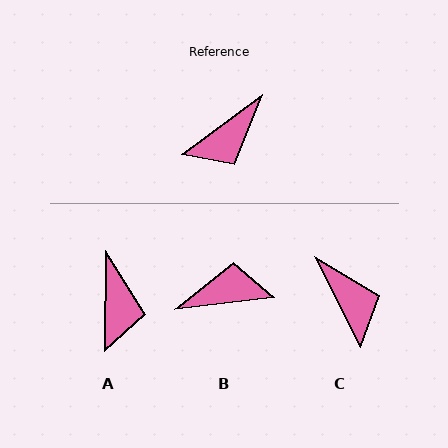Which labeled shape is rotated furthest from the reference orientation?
B, about 150 degrees away.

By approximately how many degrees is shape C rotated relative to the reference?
Approximately 81 degrees counter-clockwise.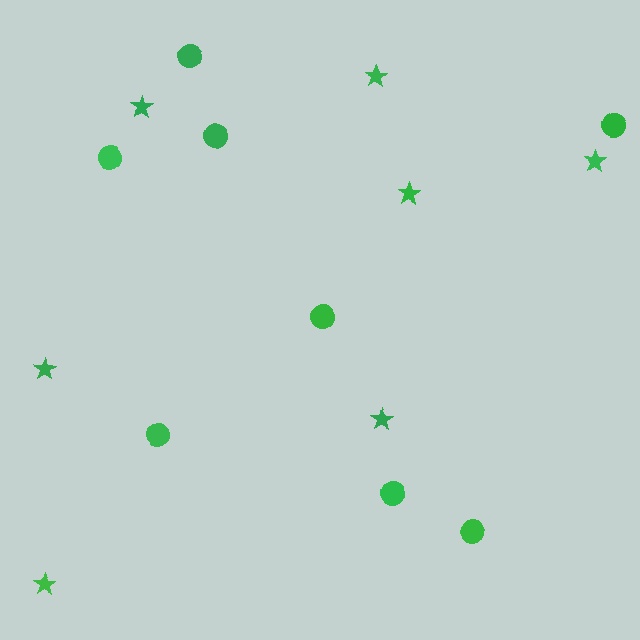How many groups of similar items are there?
There are 2 groups: one group of circles (8) and one group of stars (7).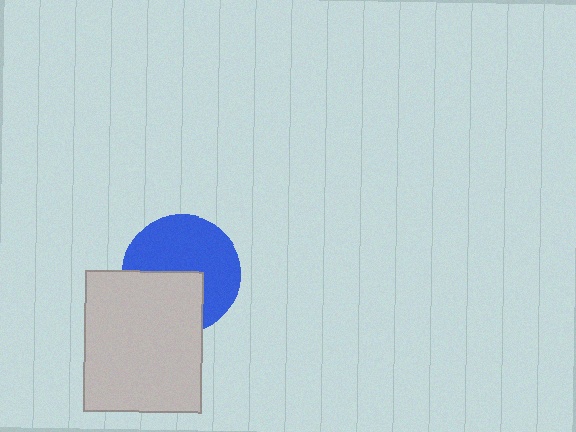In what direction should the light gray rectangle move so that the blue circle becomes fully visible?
The light gray rectangle should move down. That is the shortest direction to clear the overlap and leave the blue circle fully visible.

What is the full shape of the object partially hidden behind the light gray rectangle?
The partially hidden object is a blue circle.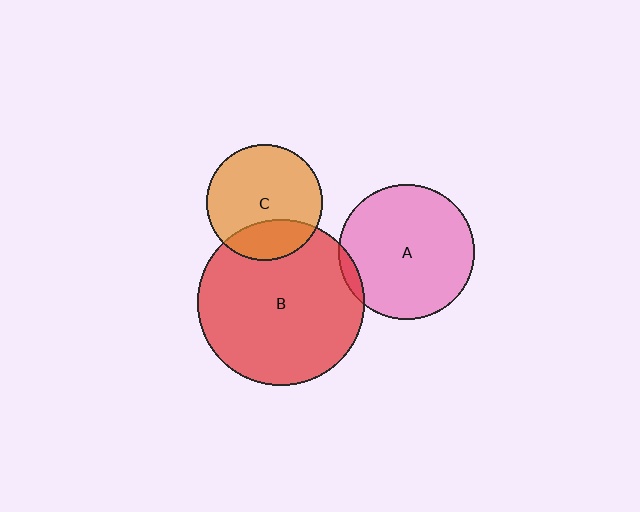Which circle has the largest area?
Circle B (red).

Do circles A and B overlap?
Yes.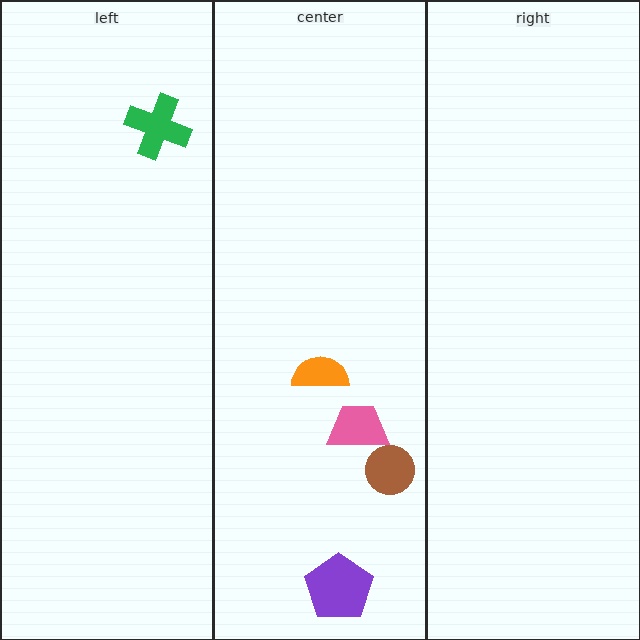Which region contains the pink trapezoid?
The center region.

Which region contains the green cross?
The left region.